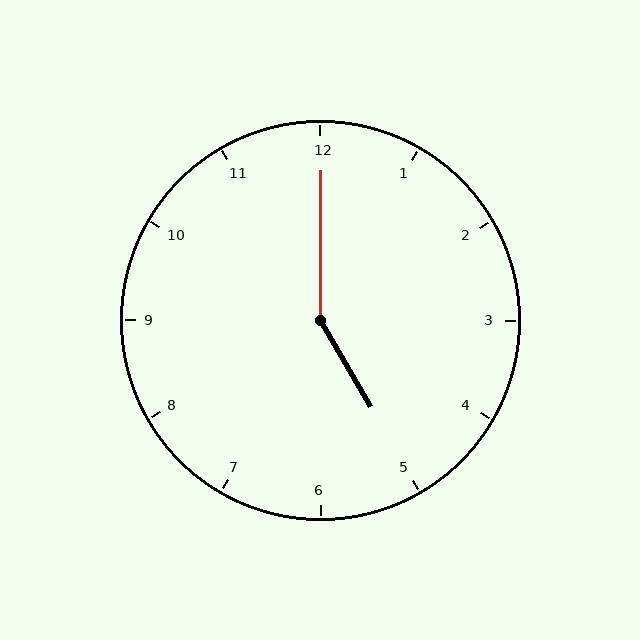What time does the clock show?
5:00.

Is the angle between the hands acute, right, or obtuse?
It is obtuse.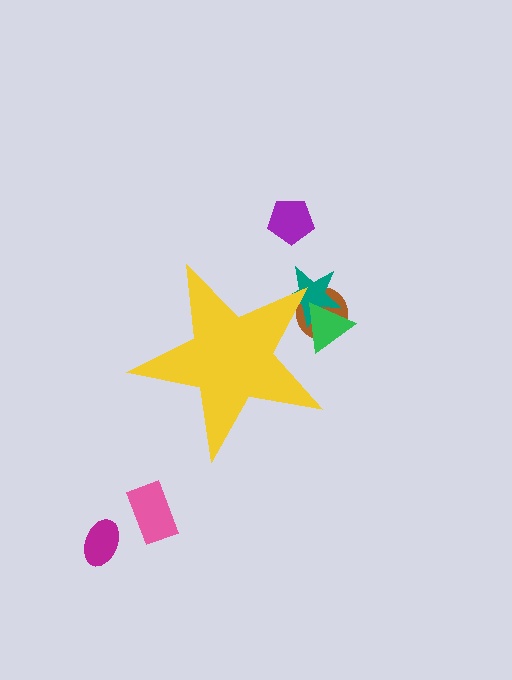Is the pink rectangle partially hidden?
No, the pink rectangle is fully visible.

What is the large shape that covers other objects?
A yellow star.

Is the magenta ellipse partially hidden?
No, the magenta ellipse is fully visible.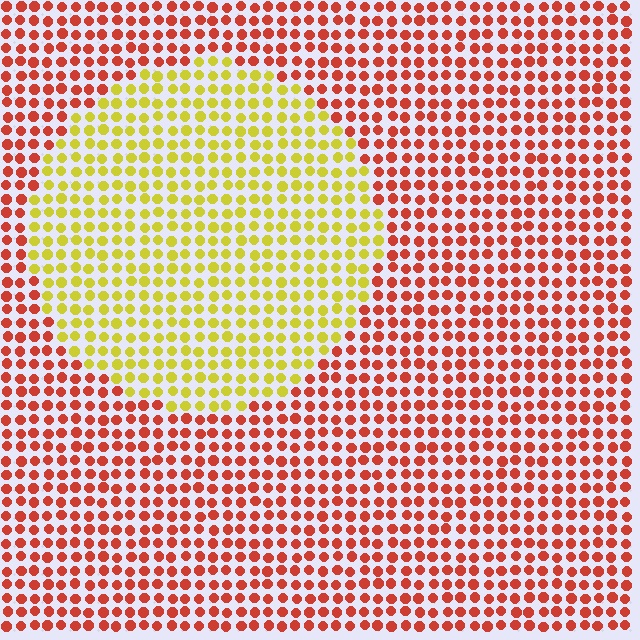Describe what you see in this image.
The image is filled with small red elements in a uniform arrangement. A circle-shaped region is visible where the elements are tinted to a slightly different hue, forming a subtle color boundary.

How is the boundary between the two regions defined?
The boundary is defined purely by a slight shift in hue (about 57 degrees). Spacing, size, and orientation are identical on both sides.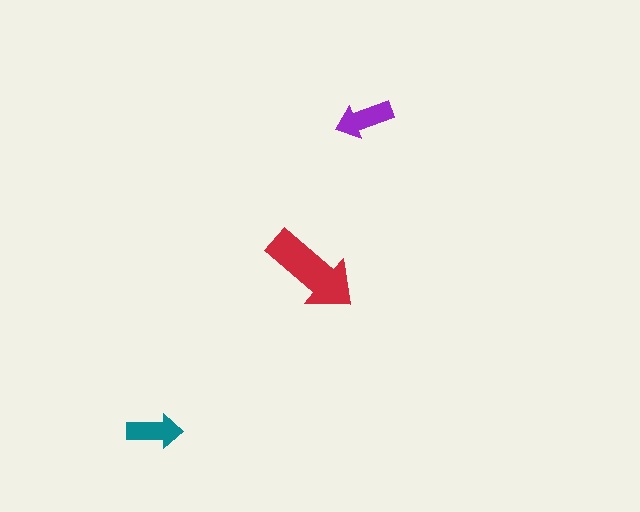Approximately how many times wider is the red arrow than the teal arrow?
About 2 times wider.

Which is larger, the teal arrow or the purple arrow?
The purple one.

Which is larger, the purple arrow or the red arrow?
The red one.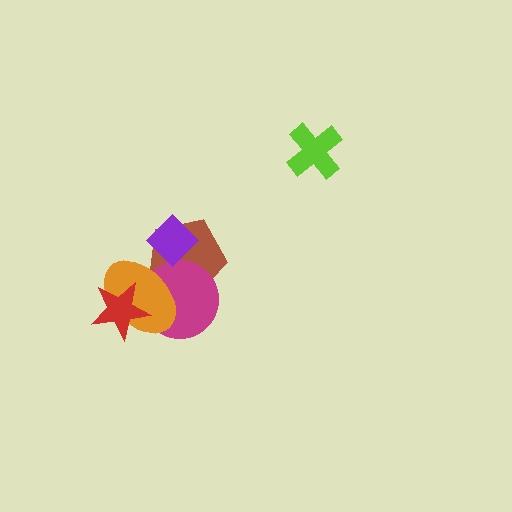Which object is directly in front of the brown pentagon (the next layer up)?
The magenta circle is directly in front of the brown pentagon.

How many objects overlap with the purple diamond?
1 object overlaps with the purple diamond.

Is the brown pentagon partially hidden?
Yes, it is partially covered by another shape.